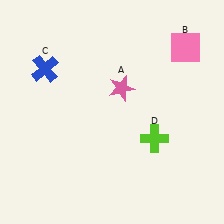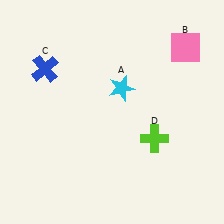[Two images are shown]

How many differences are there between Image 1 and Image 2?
There is 1 difference between the two images.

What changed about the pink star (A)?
In Image 1, A is pink. In Image 2, it changed to cyan.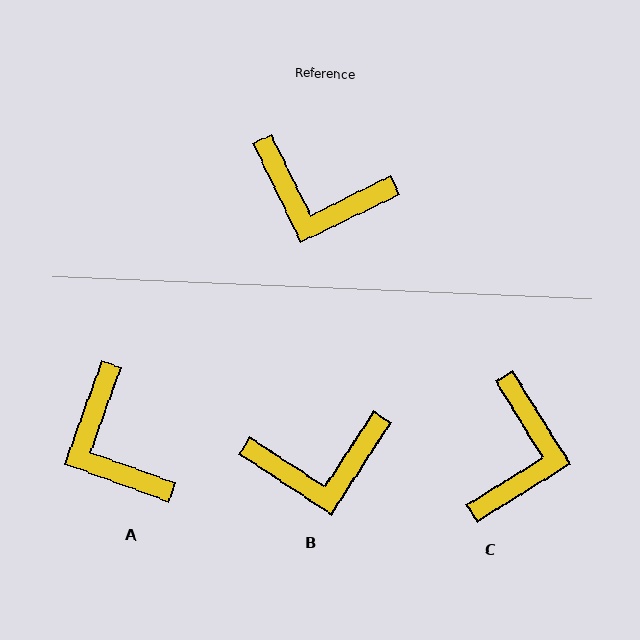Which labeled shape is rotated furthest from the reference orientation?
C, about 96 degrees away.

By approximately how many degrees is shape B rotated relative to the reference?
Approximately 31 degrees counter-clockwise.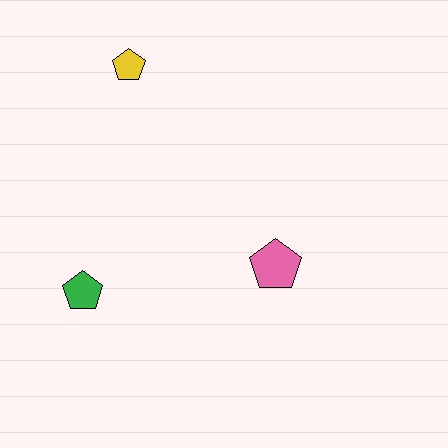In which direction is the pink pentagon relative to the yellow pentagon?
The pink pentagon is below the yellow pentagon.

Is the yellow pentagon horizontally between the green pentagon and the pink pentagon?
Yes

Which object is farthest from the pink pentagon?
The yellow pentagon is farthest from the pink pentagon.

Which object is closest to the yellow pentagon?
The green pentagon is closest to the yellow pentagon.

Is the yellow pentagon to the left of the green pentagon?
No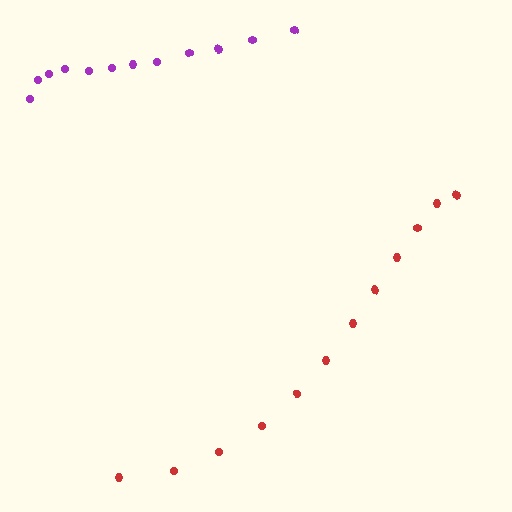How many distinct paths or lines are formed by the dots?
There are 2 distinct paths.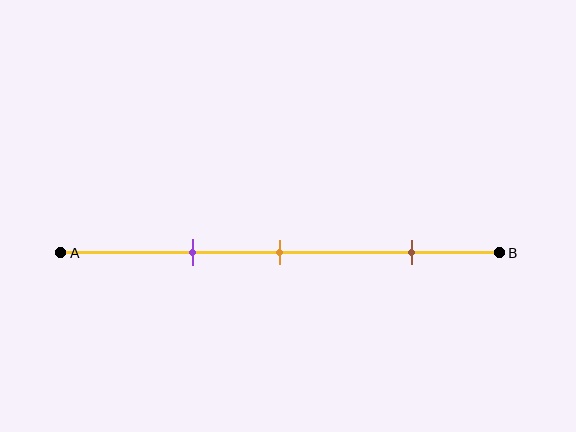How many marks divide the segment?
There are 3 marks dividing the segment.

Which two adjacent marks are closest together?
The purple and orange marks are the closest adjacent pair.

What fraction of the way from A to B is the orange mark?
The orange mark is approximately 50% (0.5) of the way from A to B.